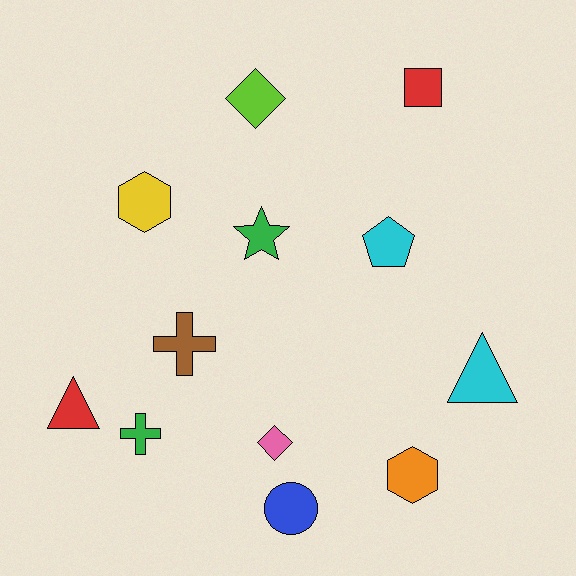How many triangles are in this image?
There are 2 triangles.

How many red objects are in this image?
There are 2 red objects.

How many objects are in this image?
There are 12 objects.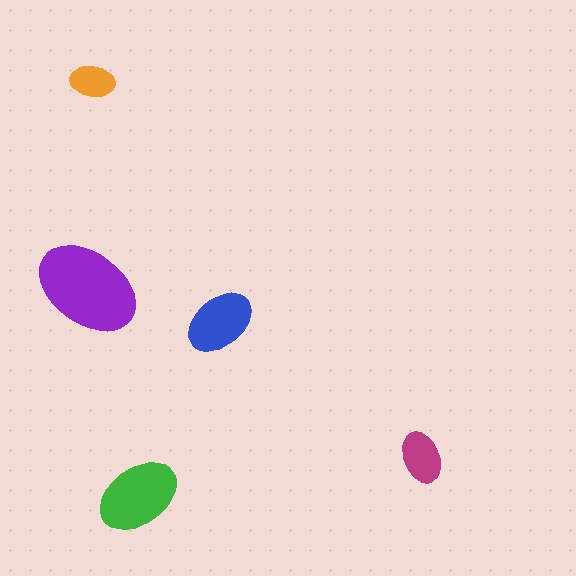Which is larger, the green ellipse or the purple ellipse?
The purple one.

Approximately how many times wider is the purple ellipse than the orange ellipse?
About 2.5 times wider.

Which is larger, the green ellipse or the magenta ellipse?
The green one.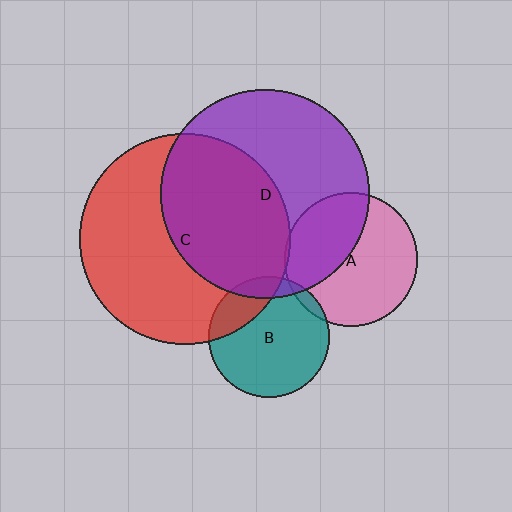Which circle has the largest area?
Circle C (red).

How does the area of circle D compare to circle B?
Approximately 3.0 times.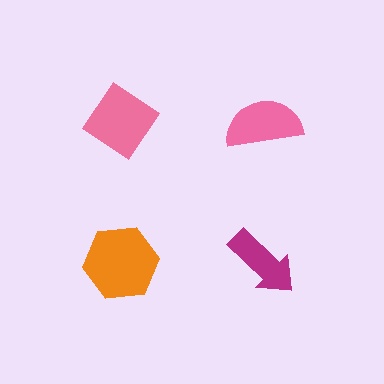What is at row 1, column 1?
A pink diamond.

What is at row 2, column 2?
A magenta arrow.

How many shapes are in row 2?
2 shapes.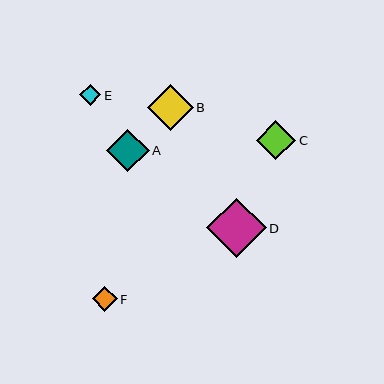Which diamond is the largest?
Diamond D is the largest with a size of approximately 60 pixels.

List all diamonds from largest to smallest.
From largest to smallest: D, B, A, C, F, E.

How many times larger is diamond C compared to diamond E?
Diamond C is approximately 1.9 times the size of diamond E.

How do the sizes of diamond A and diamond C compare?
Diamond A and diamond C are approximately the same size.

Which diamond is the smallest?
Diamond E is the smallest with a size of approximately 21 pixels.